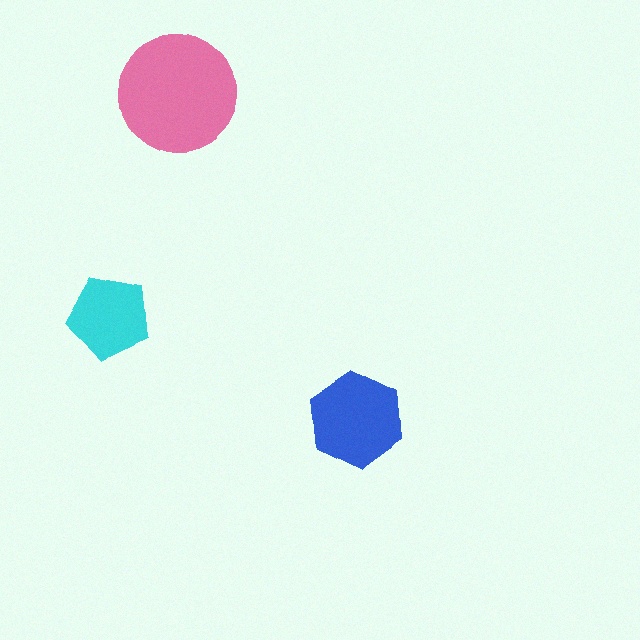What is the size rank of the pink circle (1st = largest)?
1st.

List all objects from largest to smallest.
The pink circle, the blue hexagon, the cyan pentagon.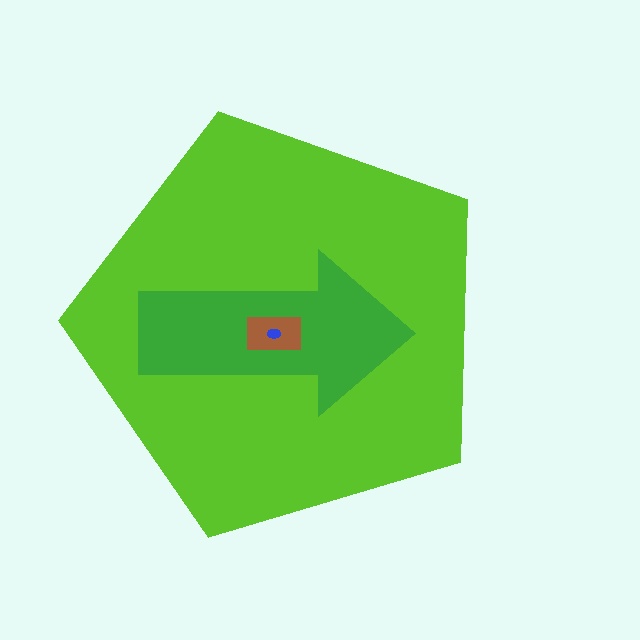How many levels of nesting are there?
4.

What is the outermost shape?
The lime pentagon.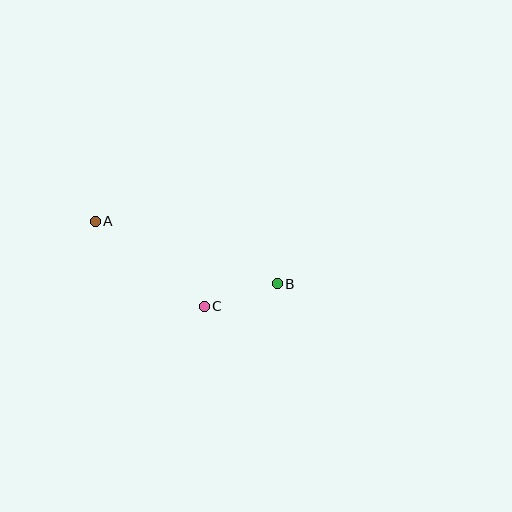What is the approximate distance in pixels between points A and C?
The distance between A and C is approximately 138 pixels.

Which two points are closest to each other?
Points B and C are closest to each other.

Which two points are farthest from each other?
Points A and B are farthest from each other.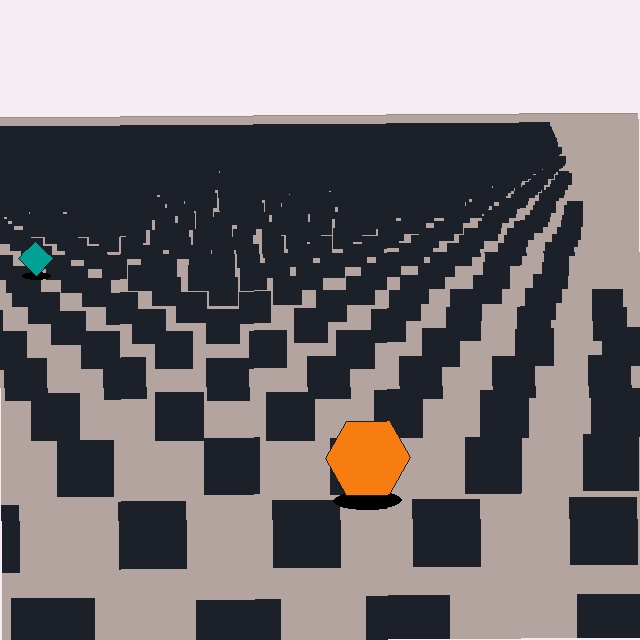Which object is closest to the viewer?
The orange hexagon is closest. The texture marks near it are larger and more spread out.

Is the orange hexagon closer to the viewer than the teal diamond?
Yes. The orange hexagon is closer — you can tell from the texture gradient: the ground texture is coarser near it.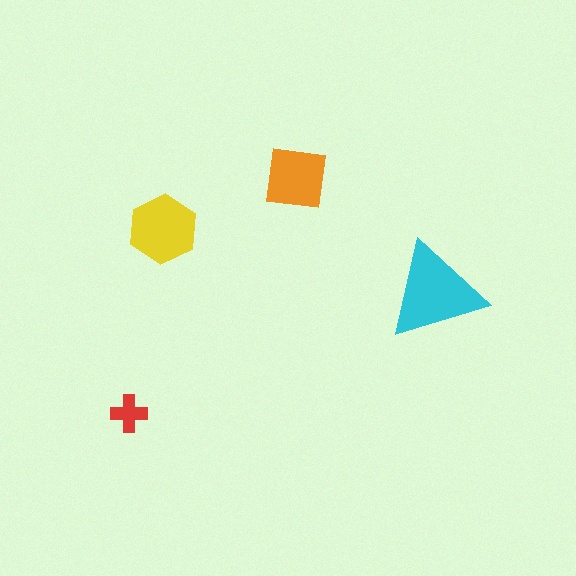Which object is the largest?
The cyan triangle.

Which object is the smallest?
The red cross.